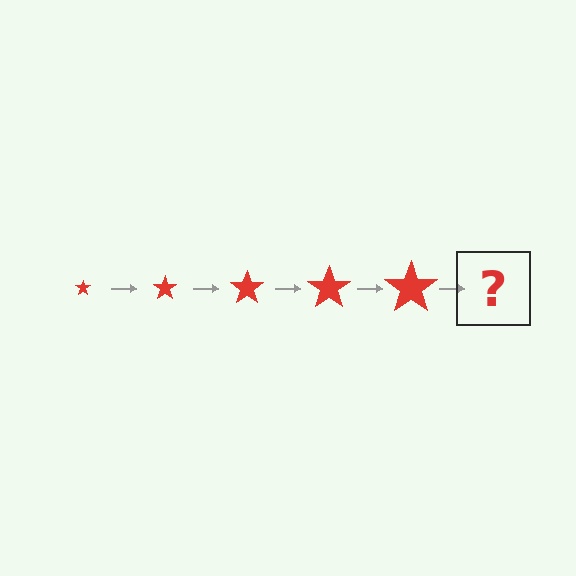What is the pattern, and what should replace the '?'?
The pattern is that the star gets progressively larger each step. The '?' should be a red star, larger than the previous one.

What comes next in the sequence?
The next element should be a red star, larger than the previous one.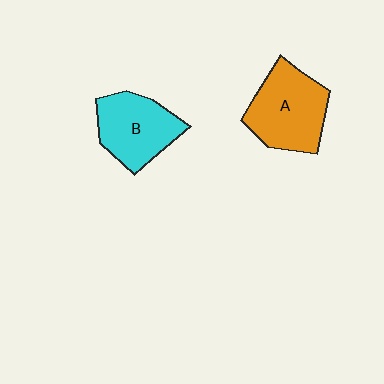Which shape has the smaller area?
Shape B (cyan).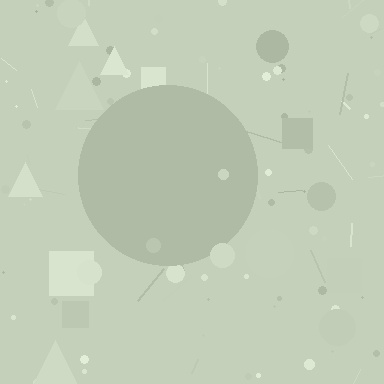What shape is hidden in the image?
A circle is hidden in the image.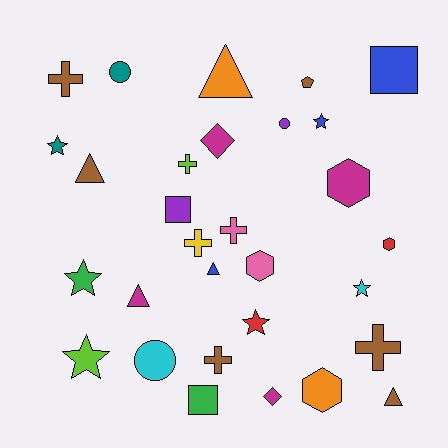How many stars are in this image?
There are 6 stars.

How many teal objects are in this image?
There are 2 teal objects.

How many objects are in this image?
There are 30 objects.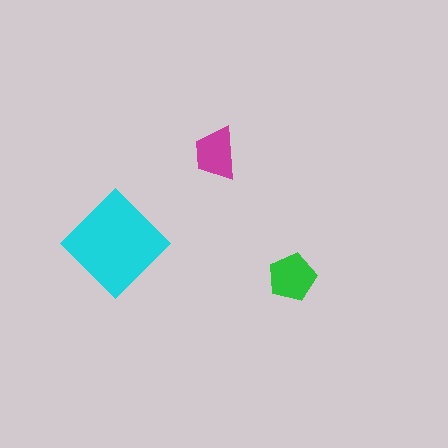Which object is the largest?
The cyan diamond.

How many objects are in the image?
There are 3 objects in the image.